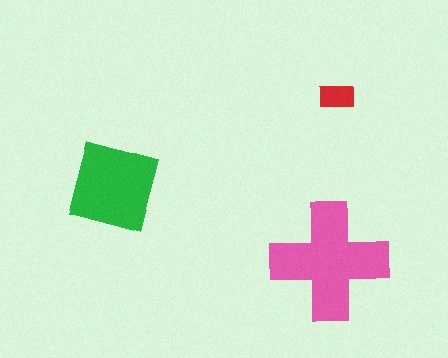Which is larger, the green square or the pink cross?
The pink cross.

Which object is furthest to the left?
The green square is leftmost.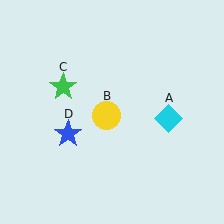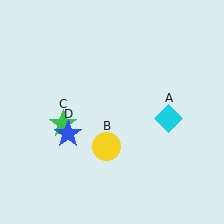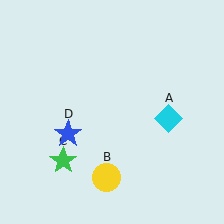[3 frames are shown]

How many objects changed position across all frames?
2 objects changed position: yellow circle (object B), green star (object C).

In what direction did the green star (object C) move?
The green star (object C) moved down.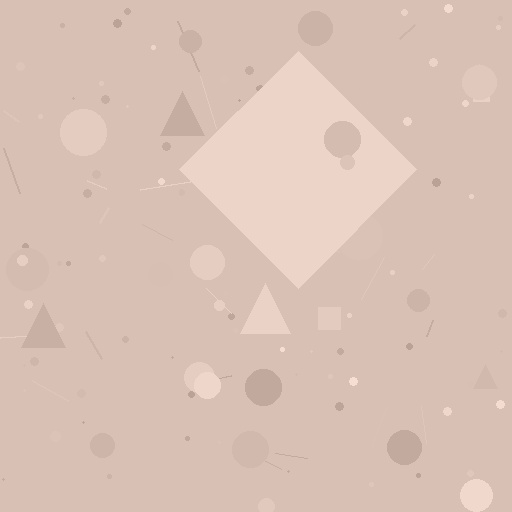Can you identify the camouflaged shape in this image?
The camouflaged shape is a diamond.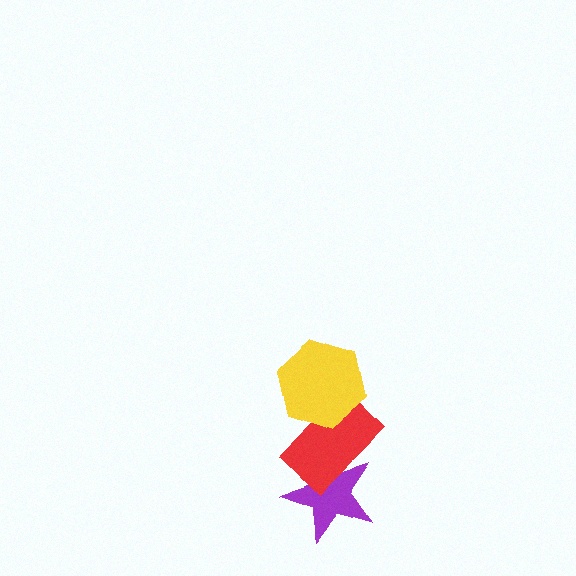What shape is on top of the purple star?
The red rectangle is on top of the purple star.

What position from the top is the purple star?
The purple star is 3rd from the top.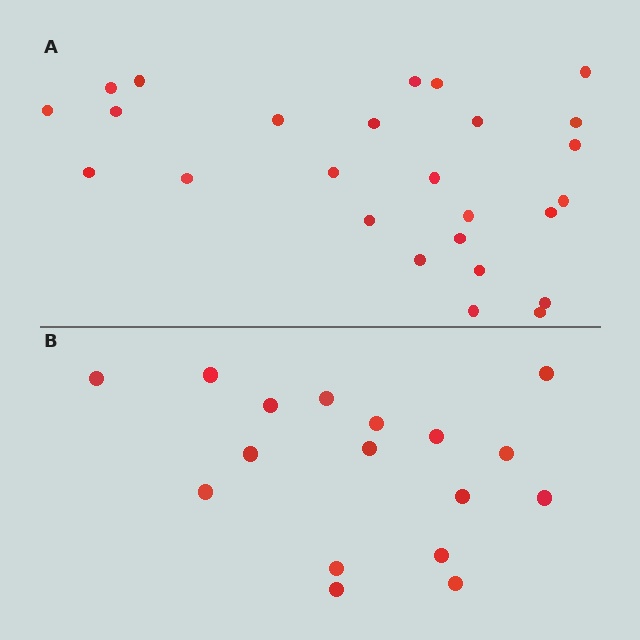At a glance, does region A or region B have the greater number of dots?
Region A (the top region) has more dots.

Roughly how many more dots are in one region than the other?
Region A has roughly 8 or so more dots than region B.